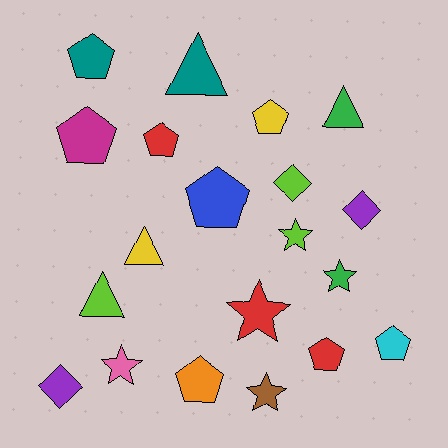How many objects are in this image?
There are 20 objects.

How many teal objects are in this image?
There are 2 teal objects.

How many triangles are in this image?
There are 4 triangles.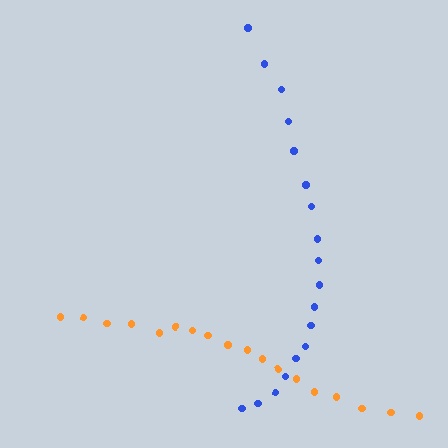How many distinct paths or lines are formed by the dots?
There are 2 distinct paths.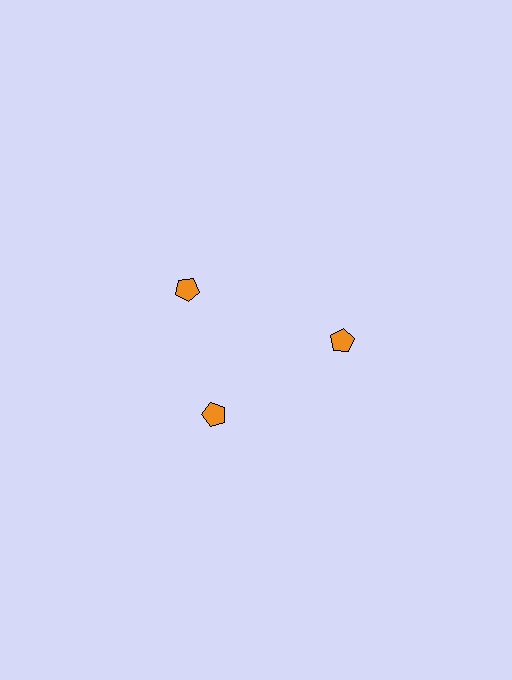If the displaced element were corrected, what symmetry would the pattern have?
It would have 3-fold rotational symmetry — the pattern would map onto itself every 120 degrees.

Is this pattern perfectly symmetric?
No. The 3 orange pentagons are arranged in a ring, but one element near the 11 o'clock position is rotated out of alignment along the ring, breaking the 3-fold rotational symmetry.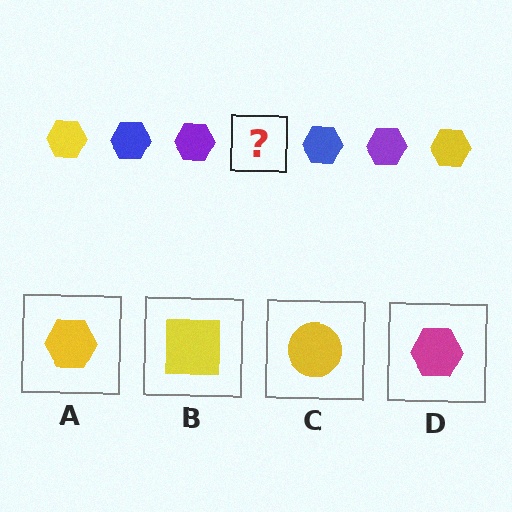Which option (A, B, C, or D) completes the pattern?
A.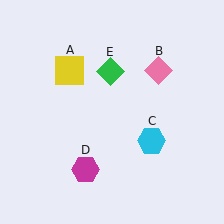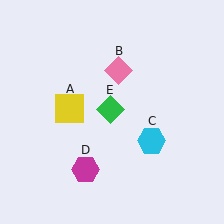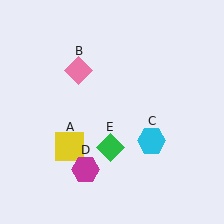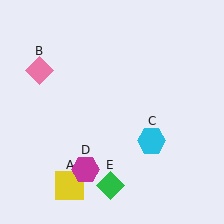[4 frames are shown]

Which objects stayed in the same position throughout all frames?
Cyan hexagon (object C) and magenta hexagon (object D) remained stationary.